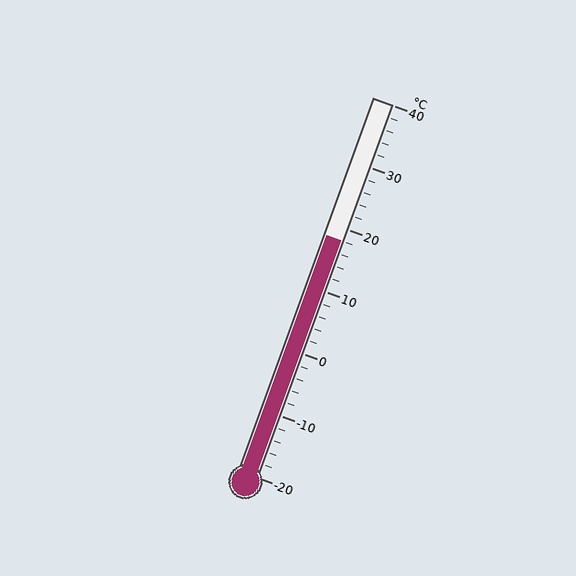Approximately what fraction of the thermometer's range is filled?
The thermometer is filled to approximately 65% of its range.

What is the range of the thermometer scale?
The thermometer scale ranges from -20°C to 40°C.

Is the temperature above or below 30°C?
The temperature is below 30°C.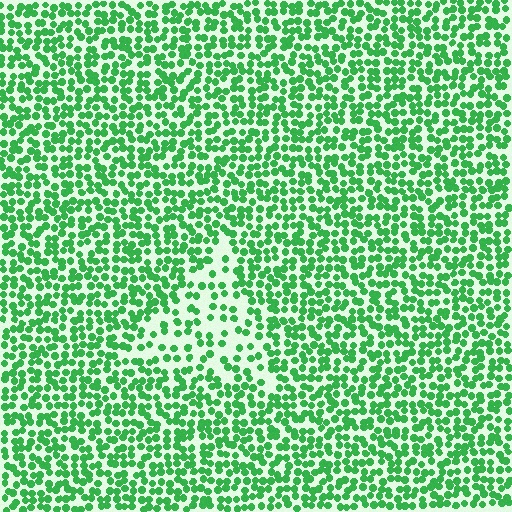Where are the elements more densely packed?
The elements are more densely packed outside the triangle boundary.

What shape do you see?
I see a triangle.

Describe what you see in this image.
The image contains small green elements arranged at two different densities. A triangle-shaped region is visible where the elements are less densely packed than the surrounding area.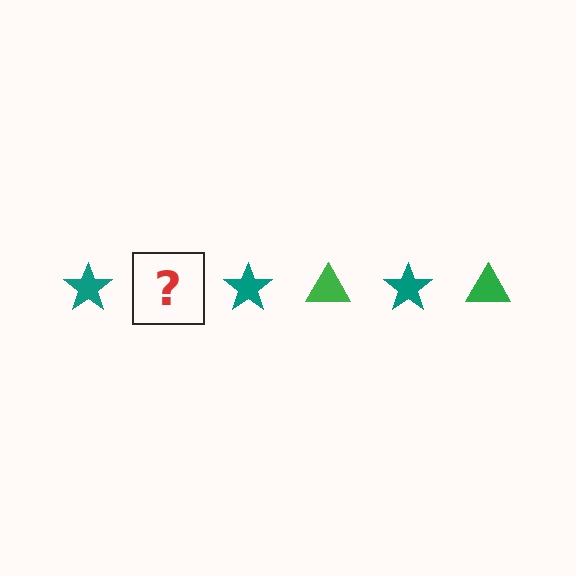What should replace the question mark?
The question mark should be replaced with a green triangle.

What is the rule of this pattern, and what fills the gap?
The rule is that the pattern alternates between teal star and green triangle. The gap should be filled with a green triangle.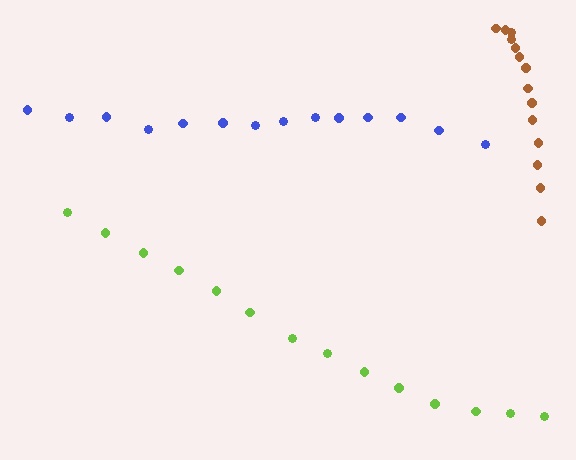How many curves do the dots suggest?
There are 3 distinct paths.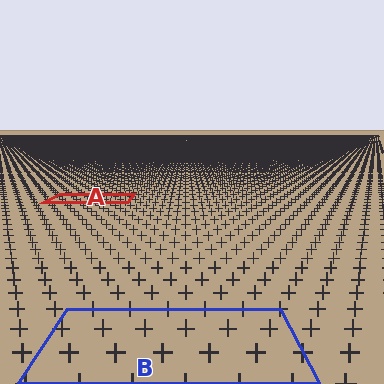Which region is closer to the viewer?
Region B is closer. The texture elements there are larger and more spread out.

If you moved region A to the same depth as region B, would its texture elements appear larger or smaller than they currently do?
They would appear larger. At a closer depth, the same texture elements are projected at a bigger on-screen size.